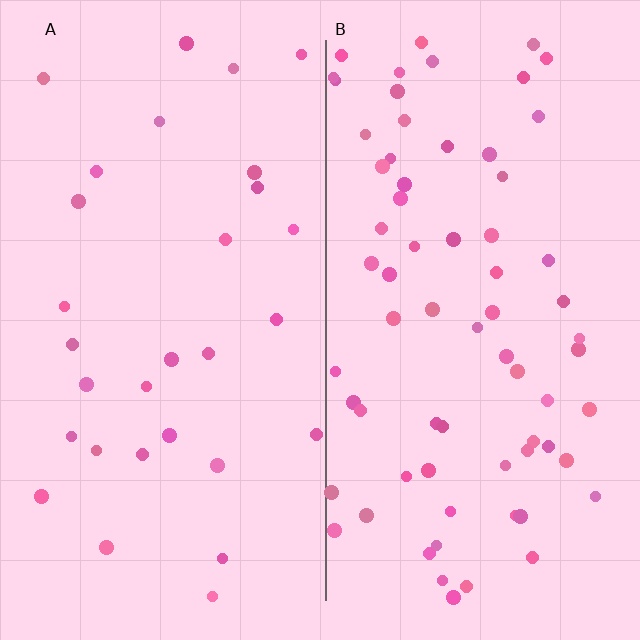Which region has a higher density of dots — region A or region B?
B (the right).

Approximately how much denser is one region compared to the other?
Approximately 2.4× — region B over region A.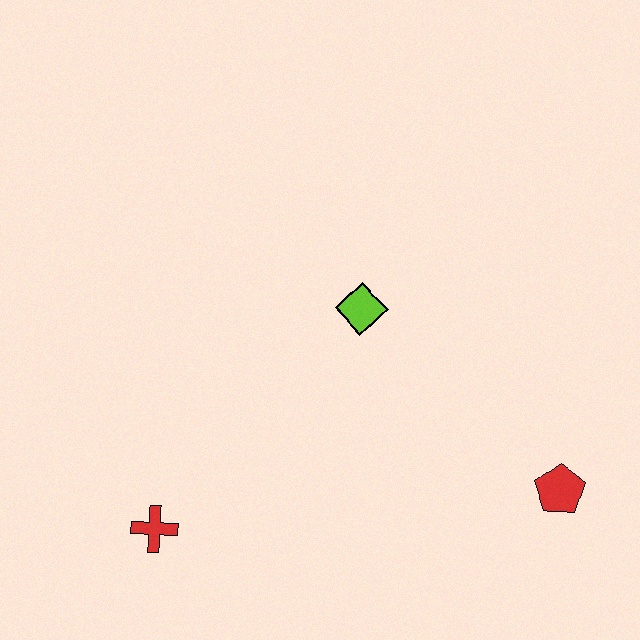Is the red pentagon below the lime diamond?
Yes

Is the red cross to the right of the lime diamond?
No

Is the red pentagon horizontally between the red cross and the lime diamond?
No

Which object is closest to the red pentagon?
The lime diamond is closest to the red pentagon.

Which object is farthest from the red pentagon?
The red cross is farthest from the red pentagon.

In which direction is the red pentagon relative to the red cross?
The red pentagon is to the right of the red cross.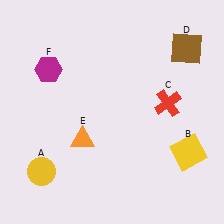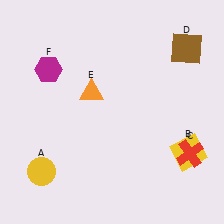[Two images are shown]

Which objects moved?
The objects that moved are: the red cross (C), the orange triangle (E).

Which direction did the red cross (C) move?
The red cross (C) moved down.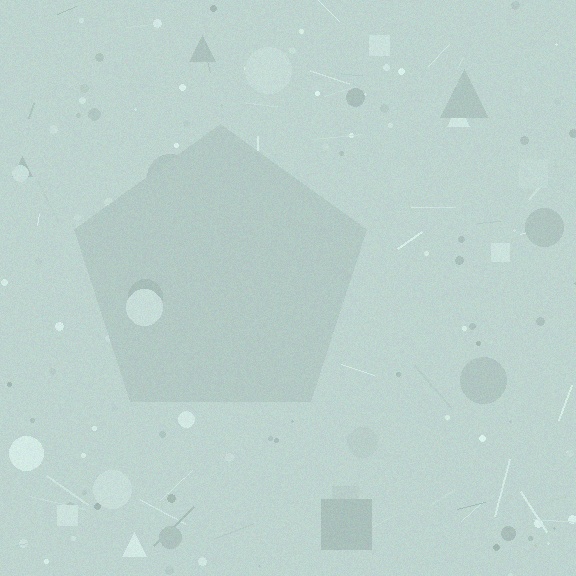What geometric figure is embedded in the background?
A pentagon is embedded in the background.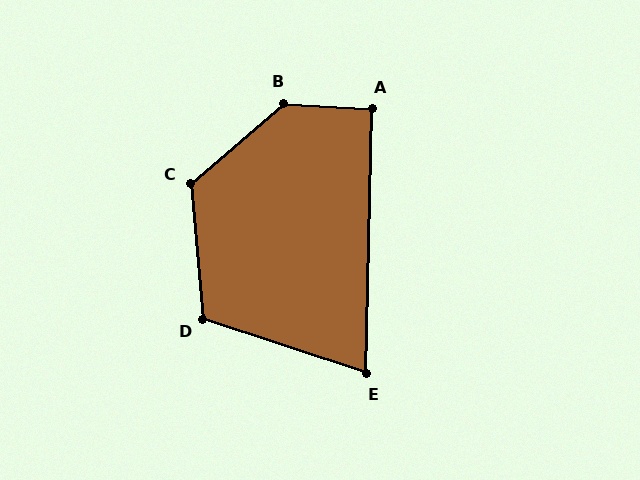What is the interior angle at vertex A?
Approximately 92 degrees (approximately right).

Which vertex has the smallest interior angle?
E, at approximately 73 degrees.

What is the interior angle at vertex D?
Approximately 114 degrees (obtuse).